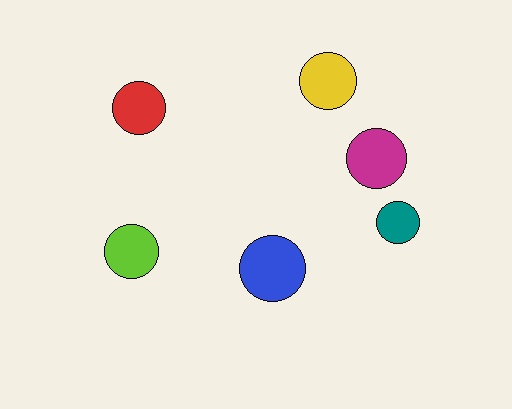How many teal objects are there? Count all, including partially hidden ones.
There is 1 teal object.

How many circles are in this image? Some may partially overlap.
There are 6 circles.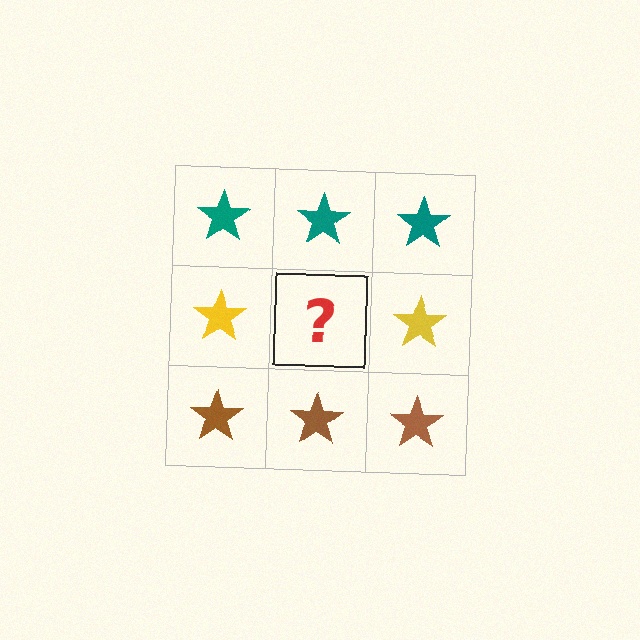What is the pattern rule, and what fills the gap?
The rule is that each row has a consistent color. The gap should be filled with a yellow star.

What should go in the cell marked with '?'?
The missing cell should contain a yellow star.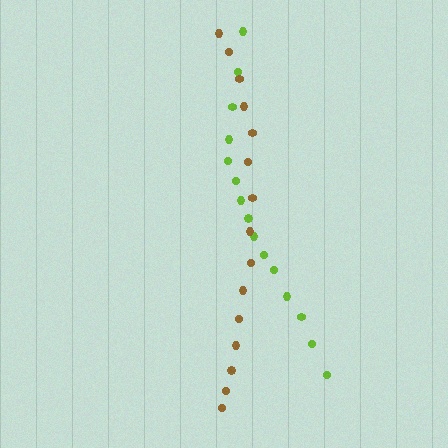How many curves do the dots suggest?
There are 2 distinct paths.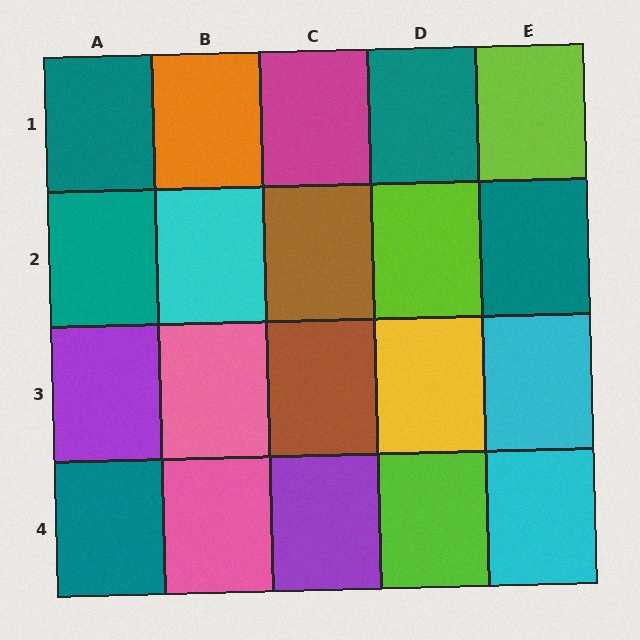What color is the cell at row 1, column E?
Lime.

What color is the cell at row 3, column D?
Yellow.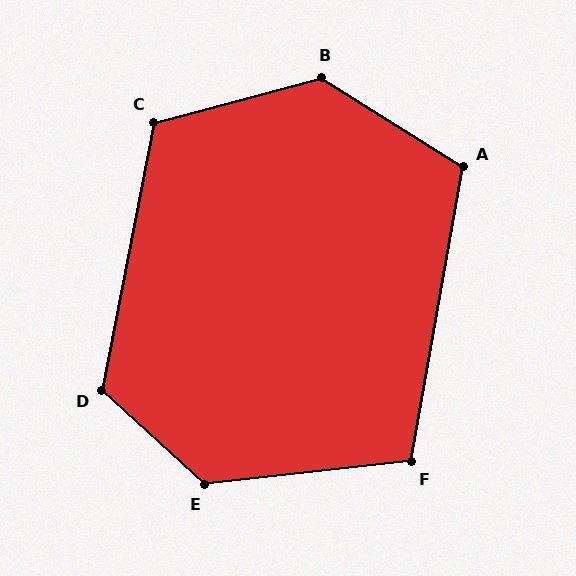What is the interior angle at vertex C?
Approximately 116 degrees (obtuse).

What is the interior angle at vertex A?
Approximately 112 degrees (obtuse).